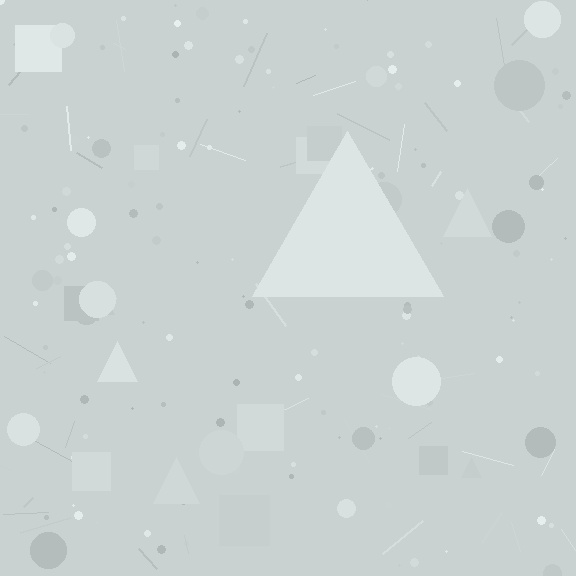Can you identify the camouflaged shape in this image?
The camouflaged shape is a triangle.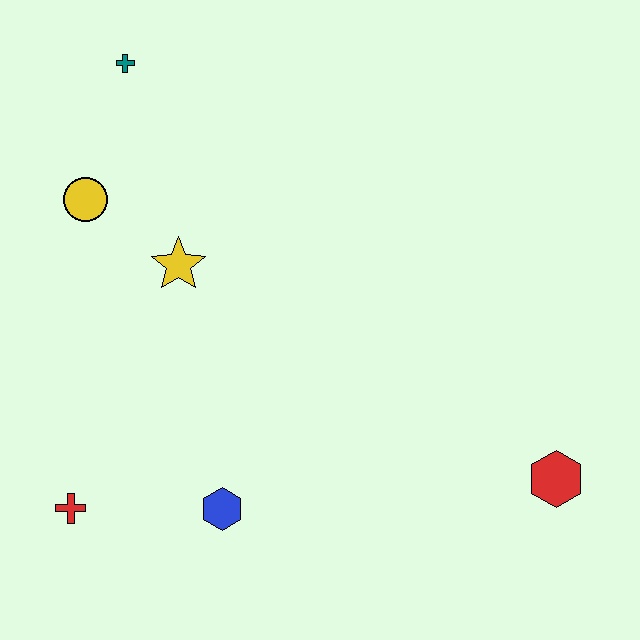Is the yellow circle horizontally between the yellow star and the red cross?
Yes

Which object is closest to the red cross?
The blue hexagon is closest to the red cross.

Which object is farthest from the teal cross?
The red hexagon is farthest from the teal cross.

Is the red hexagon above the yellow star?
No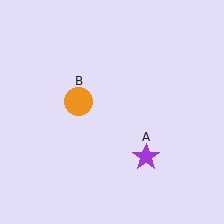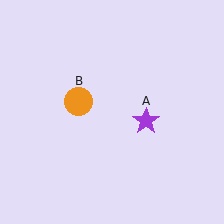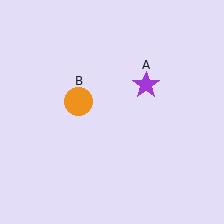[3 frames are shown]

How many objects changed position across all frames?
1 object changed position: purple star (object A).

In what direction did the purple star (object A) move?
The purple star (object A) moved up.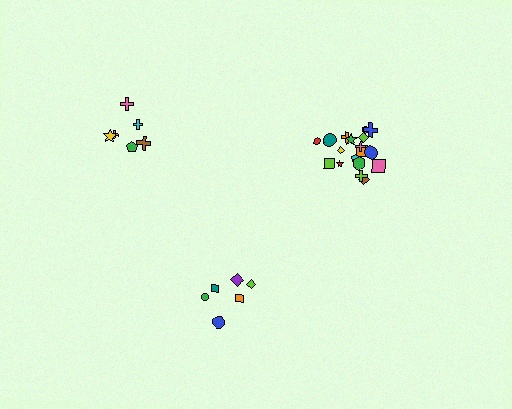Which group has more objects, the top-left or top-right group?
The top-right group.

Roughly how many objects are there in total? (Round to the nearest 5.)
Roughly 30 objects in total.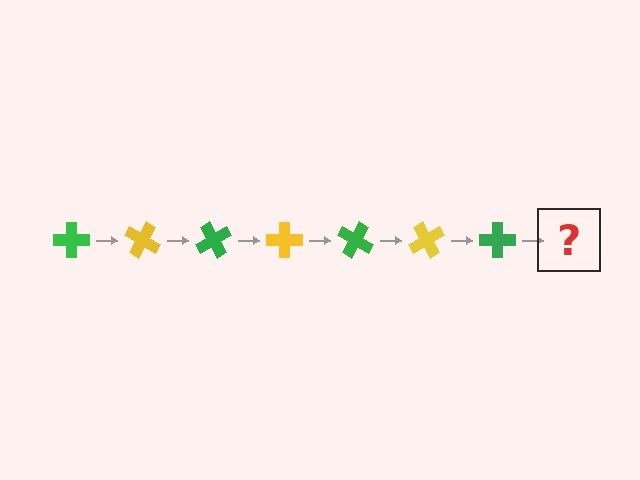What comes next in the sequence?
The next element should be a yellow cross, rotated 210 degrees from the start.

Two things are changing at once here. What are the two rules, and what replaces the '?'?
The two rules are that it rotates 30 degrees each step and the color cycles through green and yellow. The '?' should be a yellow cross, rotated 210 degrees from the start.